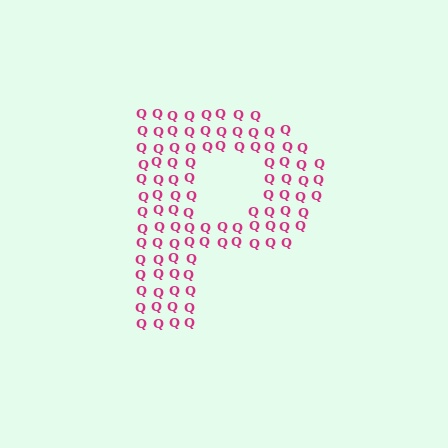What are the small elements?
The small elements are letter Q's.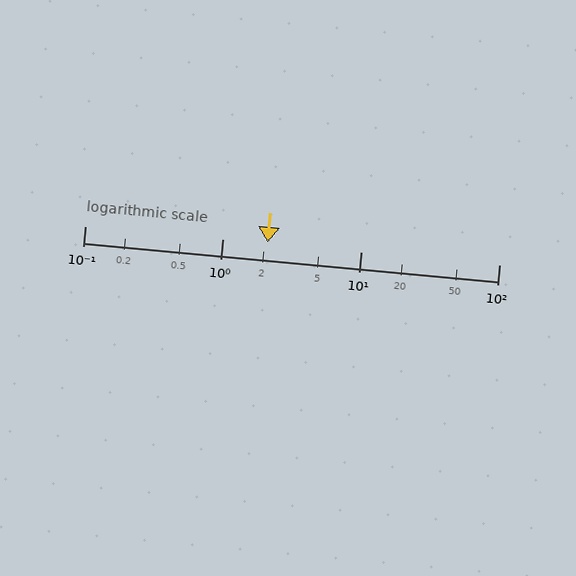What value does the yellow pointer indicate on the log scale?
The pointer indicates approximately 2.1.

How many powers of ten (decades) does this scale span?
The scale spans 3 decades, from 0.1 to 100.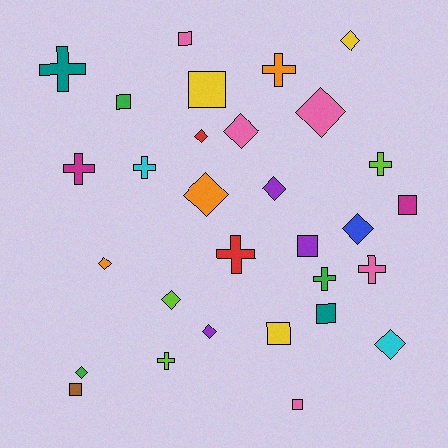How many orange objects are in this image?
There are 3 orange objects.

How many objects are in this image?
There are 30 objects.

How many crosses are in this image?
There are 9 crosses.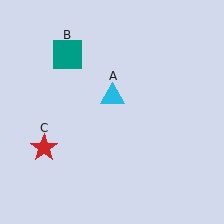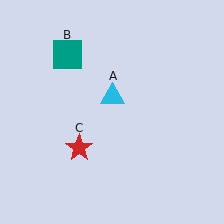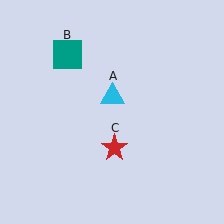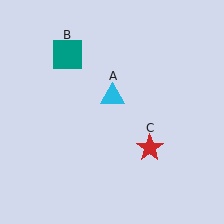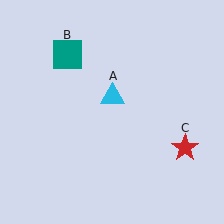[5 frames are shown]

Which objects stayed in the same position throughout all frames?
Cyan triangle (object A) and teal square (object B) remained stationary.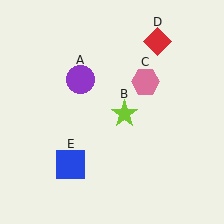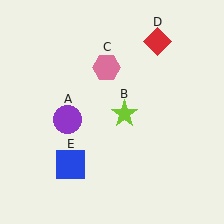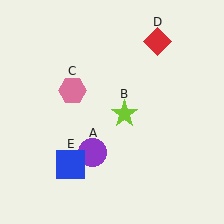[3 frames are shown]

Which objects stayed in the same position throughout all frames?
Lime star (object B) and red diamond (object D) and blue square (object E) remained stationary.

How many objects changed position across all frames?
2 objects changed position: purple circle (object A), pink hexagon (object C).